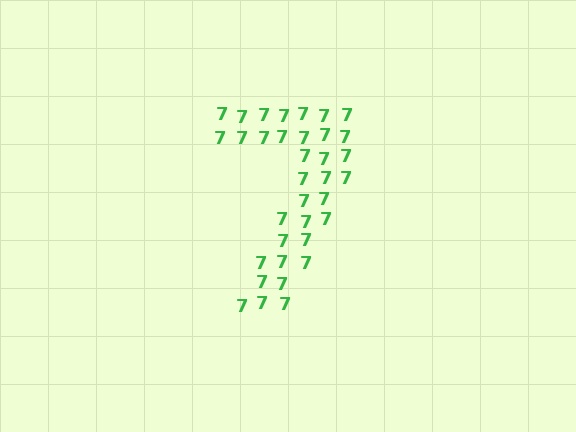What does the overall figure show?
The overall figure shows the digit 7.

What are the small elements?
The small elements are digit 7's.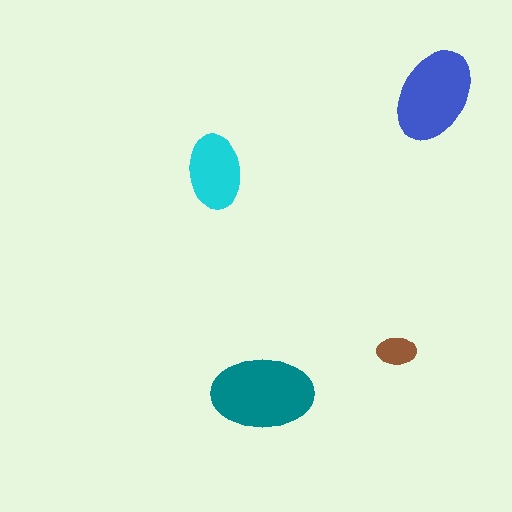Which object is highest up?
The blue ellipse is topmost.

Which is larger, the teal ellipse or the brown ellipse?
The teal one.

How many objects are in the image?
There are 4 objects in the image.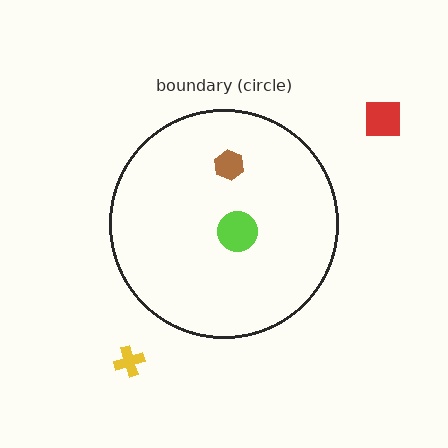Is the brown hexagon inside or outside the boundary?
Inside.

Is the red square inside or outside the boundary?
Outside.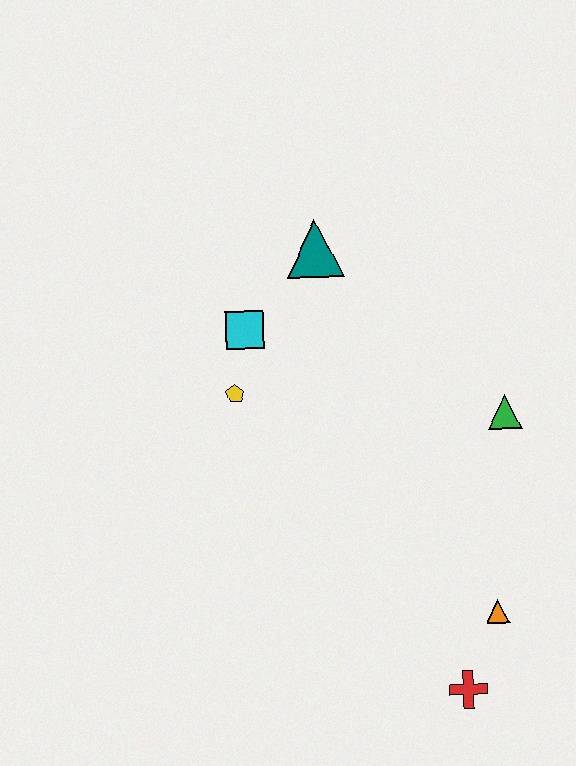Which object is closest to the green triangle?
The orange triangle is closest to the green triangle.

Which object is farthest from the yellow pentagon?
The red cross is farthest from the yellow pentagon.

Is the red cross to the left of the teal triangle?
No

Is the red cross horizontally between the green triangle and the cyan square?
Yes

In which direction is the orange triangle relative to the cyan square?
The orange triangle is below the cyan square.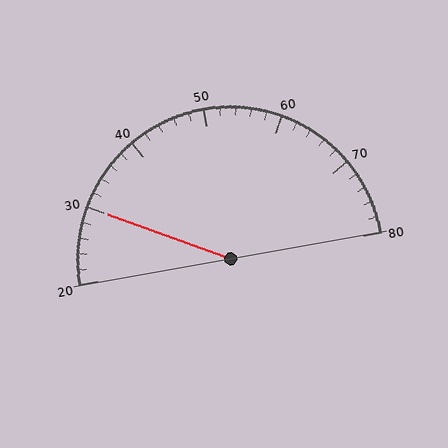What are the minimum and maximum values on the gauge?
The gauge ranges from 20 to 80.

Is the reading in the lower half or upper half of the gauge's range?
The reading is in the lower half of the range (20 to 80).